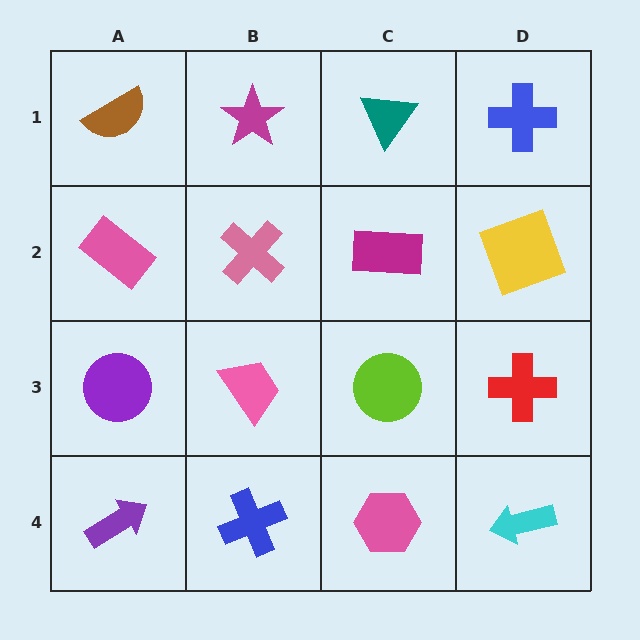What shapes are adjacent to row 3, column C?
A magenta rectangle (row 2, column C), a pink hexagon (row 4, column C), a pink trapezoid (row 3, column B), a red cross (row 3, column D).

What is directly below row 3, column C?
A pink hexagon.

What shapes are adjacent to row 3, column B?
A pink cross (row 2, column B), a blue cross (row 4, column B), a purple circle (row 3, column A), a lime circle (row 3, column C).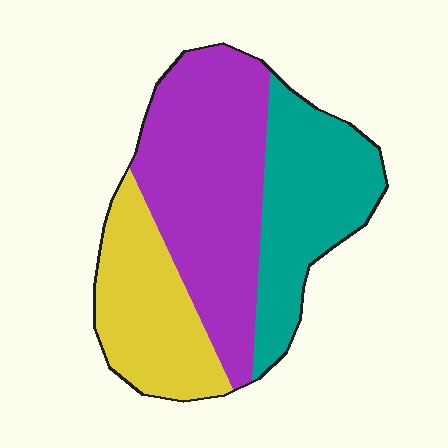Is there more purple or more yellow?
Purple.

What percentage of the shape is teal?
Teal covers 30% of the shape.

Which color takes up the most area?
Purple, at roughly 45%.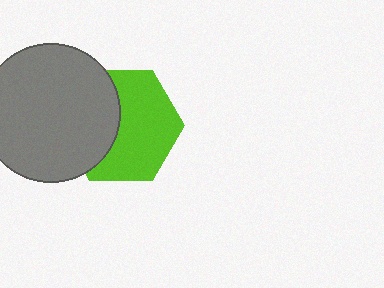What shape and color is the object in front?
The object in front is a gray circle.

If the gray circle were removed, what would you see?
You would see the complete lime hexagon.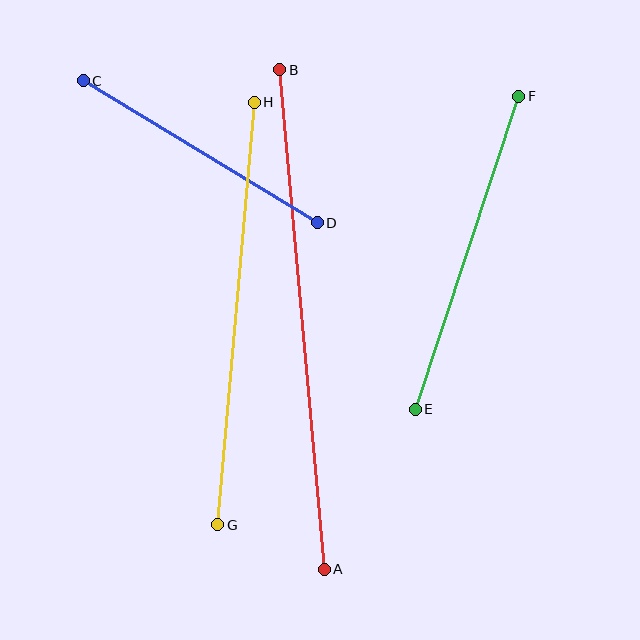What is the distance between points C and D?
The distance is approximately 274 pixels.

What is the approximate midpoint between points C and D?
The midpoint is at approximately (200, 152) pixels.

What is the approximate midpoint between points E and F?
The midpoint is at approximately (467, 253) pixels.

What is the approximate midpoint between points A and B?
The midpoint is at approximately (302, 319) pixels.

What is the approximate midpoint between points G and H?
The midpoint is at approximately (236, 314) pixels.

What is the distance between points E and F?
The distance is approximately 330 pixels.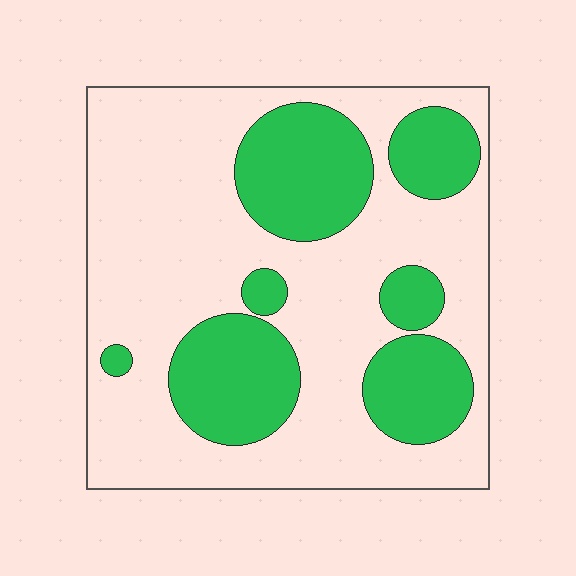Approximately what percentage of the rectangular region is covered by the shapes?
Approximately 30%.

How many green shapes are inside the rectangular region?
7.